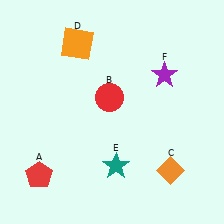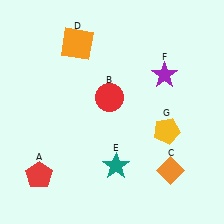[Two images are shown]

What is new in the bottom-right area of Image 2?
A yellow pentagon (G) was added in the bottom-right area of Image 2.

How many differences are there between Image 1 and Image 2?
There is 1 difference between the two images.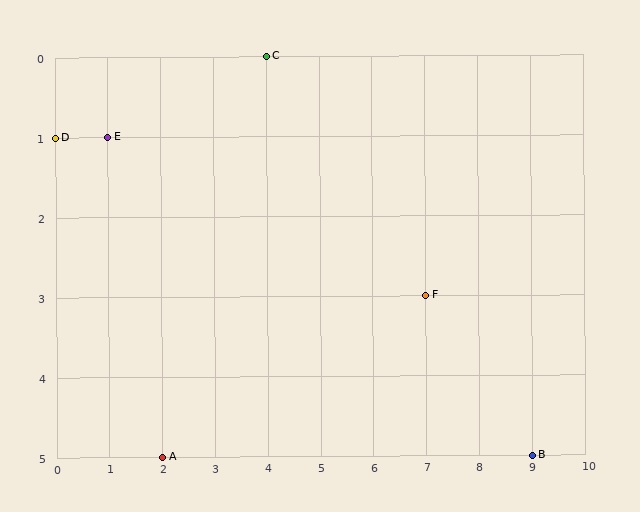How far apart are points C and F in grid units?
Points C and F are 3 columns and 3 rows apart (about 4.2 grid units diagonally).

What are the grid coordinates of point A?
Point A is at grid coordinates (2, 5).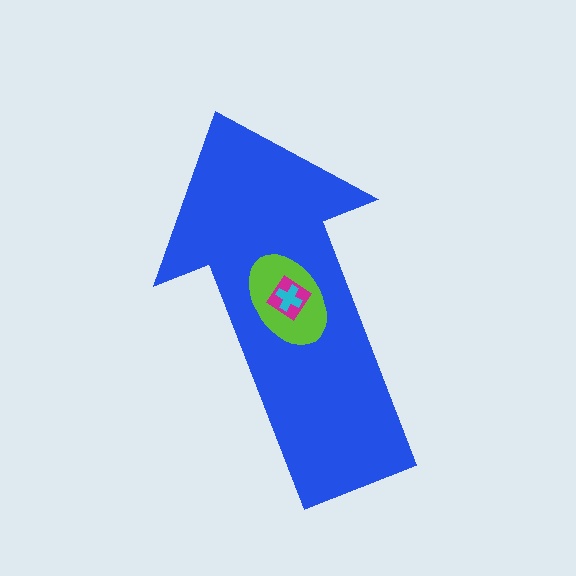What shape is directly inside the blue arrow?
The lime ellipse.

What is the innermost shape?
The cyan cross.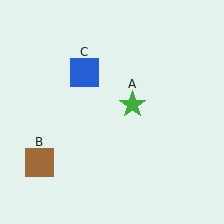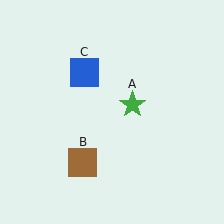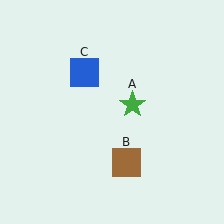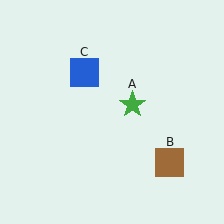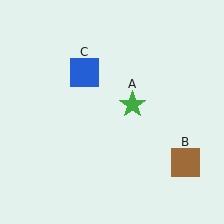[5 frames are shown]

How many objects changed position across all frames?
1 object changed position: brown square (object B).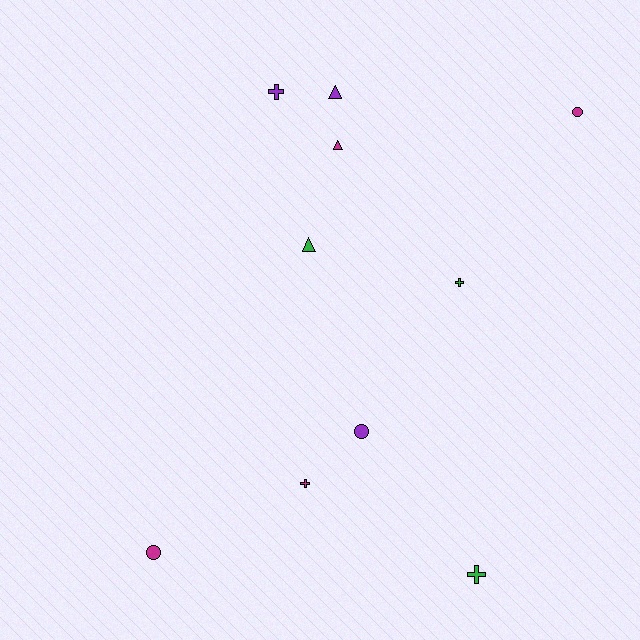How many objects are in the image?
There are 10 objects.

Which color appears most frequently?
Magenta, with 4 objects.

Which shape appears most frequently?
Cross, with 4 objects.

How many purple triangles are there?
There is 1 purple triangle.